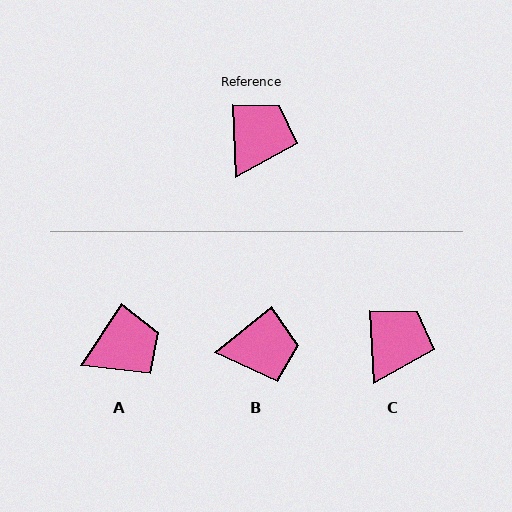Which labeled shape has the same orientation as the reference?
C.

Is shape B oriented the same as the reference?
No, it is off by about 54 degrees.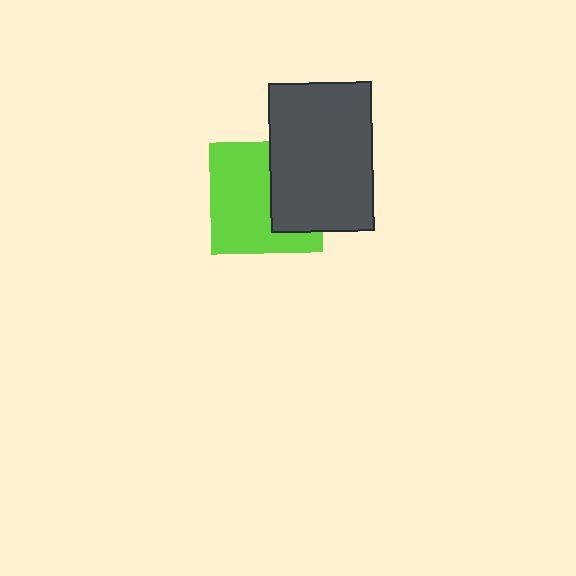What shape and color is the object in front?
The object in front is a dark gray rectangle.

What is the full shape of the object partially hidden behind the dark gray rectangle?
The partially hidden object is a lime square.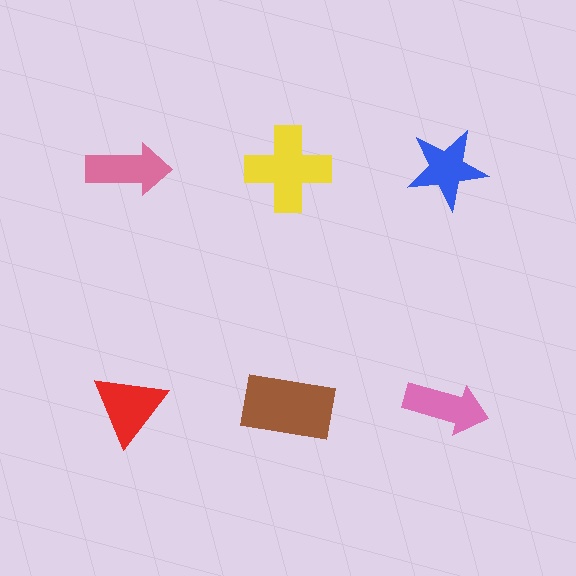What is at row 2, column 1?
A red triangle.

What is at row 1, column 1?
A pink arrow.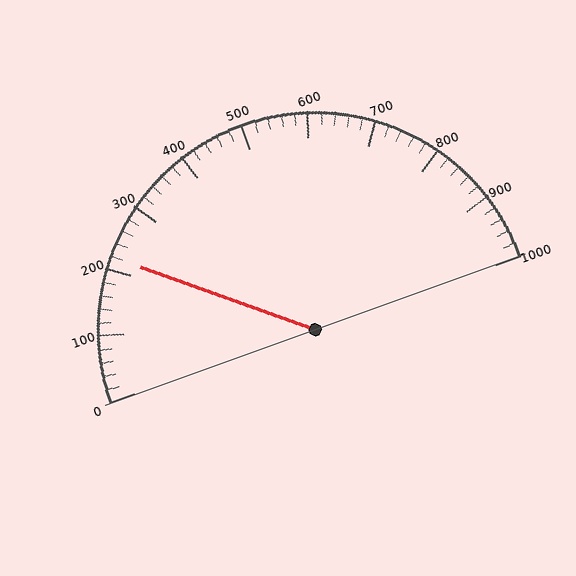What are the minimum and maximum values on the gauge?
The gauge ranges from 0 to 1000.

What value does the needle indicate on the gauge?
The needle indicates approximately 220.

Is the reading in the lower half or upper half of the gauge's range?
The reading is in the lower half of the range (0 to 1000).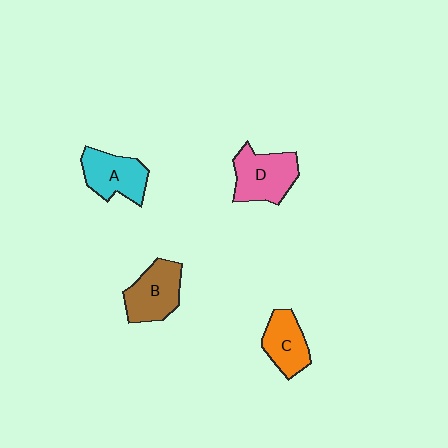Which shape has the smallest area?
Shape C (orange).